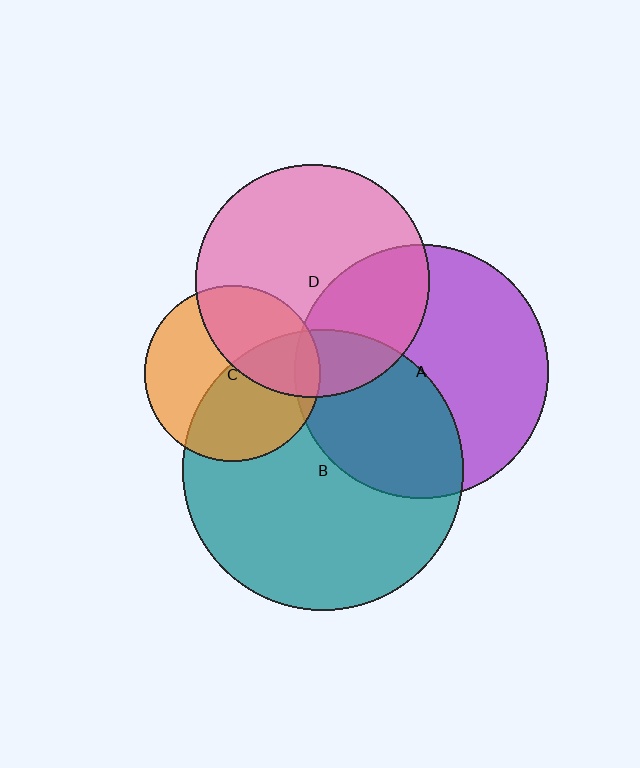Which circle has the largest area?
Circle B (teal).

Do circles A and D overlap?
Yes.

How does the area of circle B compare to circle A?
Approximately 1.2 times.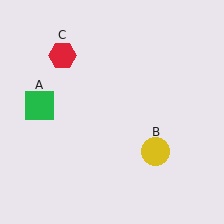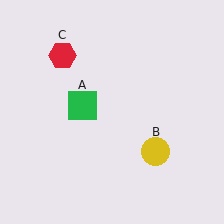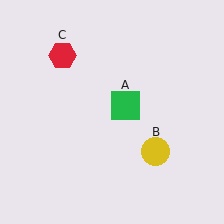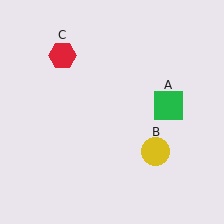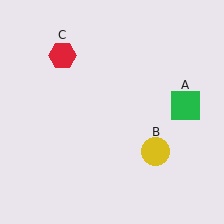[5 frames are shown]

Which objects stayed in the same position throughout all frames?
Yellow circle (object B) and red hexagon (object C) remained stationary.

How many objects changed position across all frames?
1 object changed position: green square (object A).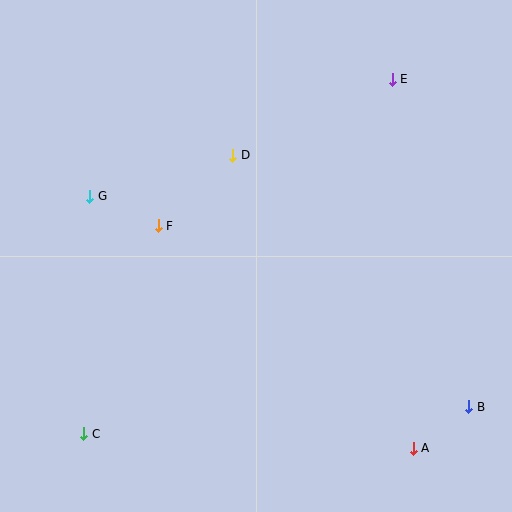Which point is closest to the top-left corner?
Point G is closest to the top-left corner.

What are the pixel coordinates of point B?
Point B is at (469, 407).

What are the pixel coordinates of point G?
Point G is at (90, 196).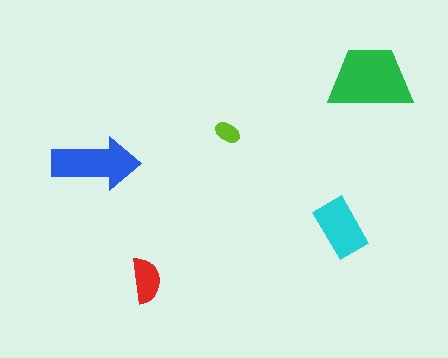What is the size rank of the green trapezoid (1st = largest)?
1st.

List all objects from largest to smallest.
The green trapezoid, the blue arrow, the cyan rectangle, the red semicircle, the lime ellipse.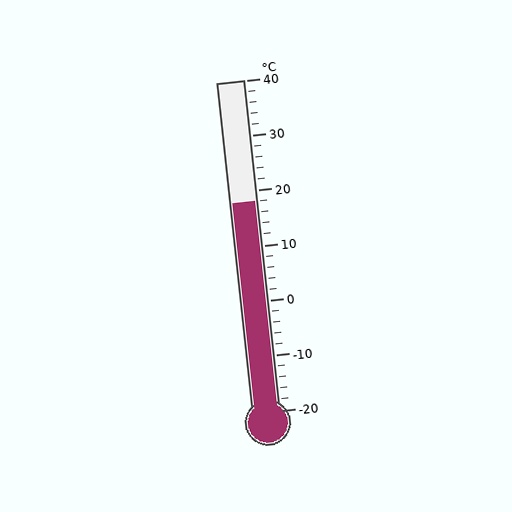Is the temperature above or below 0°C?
The temperature is above 0°C.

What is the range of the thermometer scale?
The thermometer scale ranges from -20°C to 40°C.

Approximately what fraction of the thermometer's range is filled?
The thermometer is filled to approximately 65% of its range.